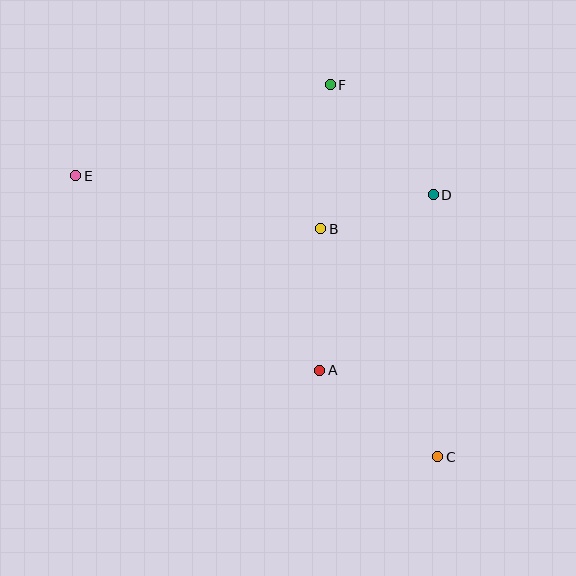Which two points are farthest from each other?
Points C and E are farthest from each other.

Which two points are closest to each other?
Points B and D are closest to each other.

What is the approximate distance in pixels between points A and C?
The distance between A and C is approximately 146 pixels.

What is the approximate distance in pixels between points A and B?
The distance between A and B is approximately 141 pixels.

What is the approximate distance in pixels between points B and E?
The distance between B and E is approximately 250 pixels.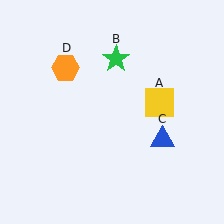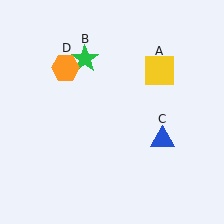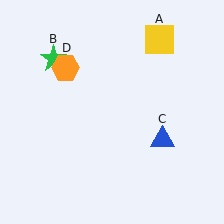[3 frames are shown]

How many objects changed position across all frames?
2 objects changed position: yellow square (object A), green star (object B).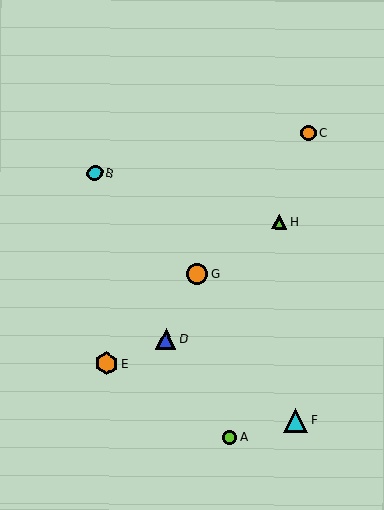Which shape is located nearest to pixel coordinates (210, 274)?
The orange circle (labeled G) at (197, 274) is nearest to that location.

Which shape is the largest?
The cyan triangle (labeled F) is the largest.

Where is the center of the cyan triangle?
The center of the cyan triangle is at (296, 420).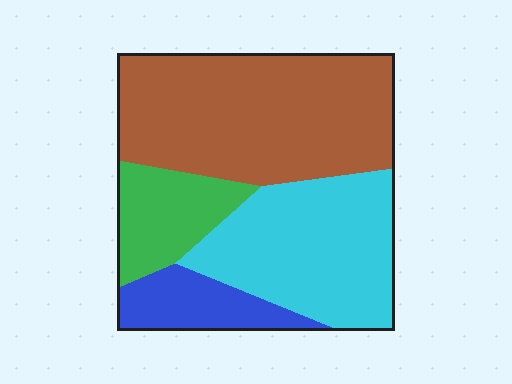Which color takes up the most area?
Brown, at roughly 45%.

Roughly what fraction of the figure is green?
Green covers about 15% of the figure.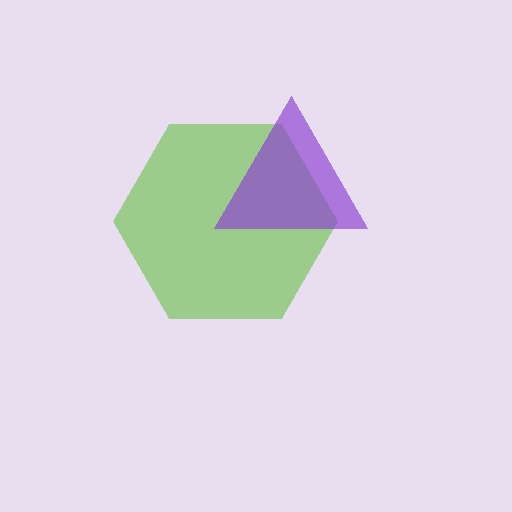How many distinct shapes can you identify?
There are 2 distinct shapes: a lime hexagon, a purple triangle.